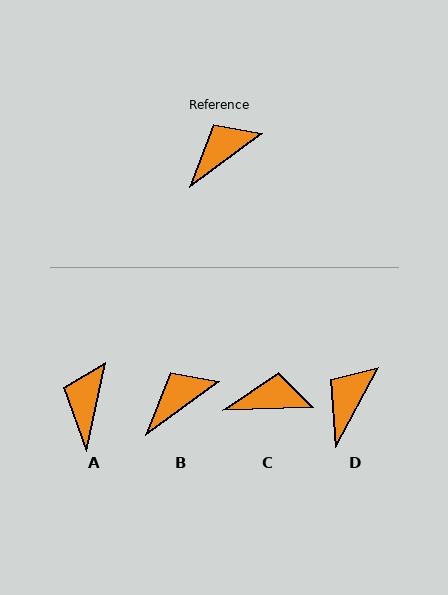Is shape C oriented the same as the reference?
No, it is off by about 34 degrees.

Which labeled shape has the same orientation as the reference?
B.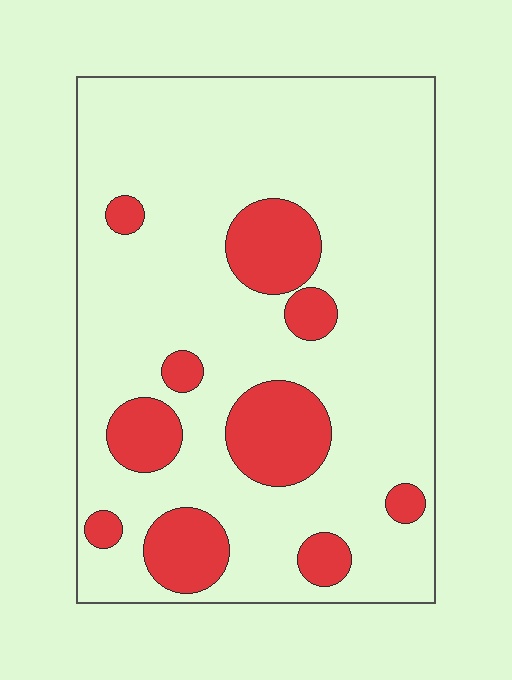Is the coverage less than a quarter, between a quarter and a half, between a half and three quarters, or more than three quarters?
Less than a quarter.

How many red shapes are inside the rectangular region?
10.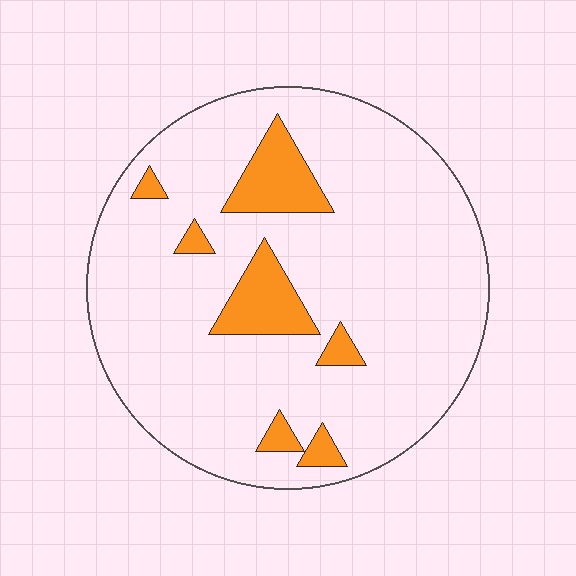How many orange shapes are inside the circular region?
7.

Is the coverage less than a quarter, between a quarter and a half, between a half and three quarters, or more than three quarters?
Less than a quarter.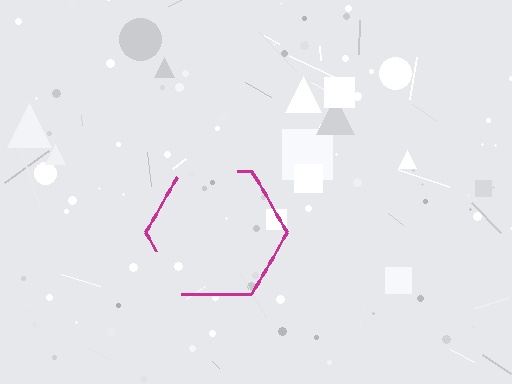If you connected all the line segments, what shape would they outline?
They would outline a hexagon.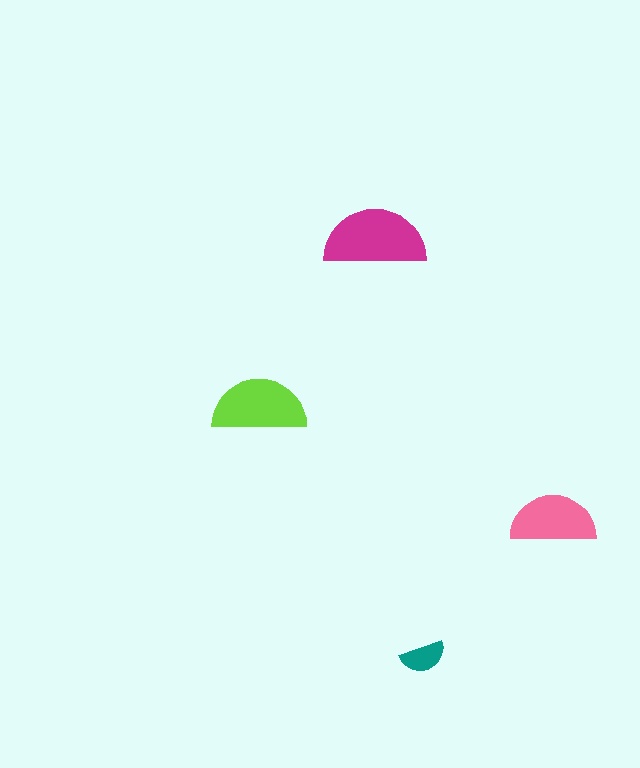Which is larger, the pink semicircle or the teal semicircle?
The pink one.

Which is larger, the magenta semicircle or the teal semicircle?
The magenta one.